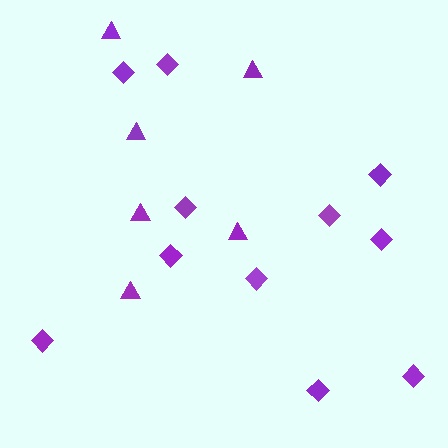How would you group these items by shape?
There are 2 groups: one group of diamonds (11) and one group of triangles (6).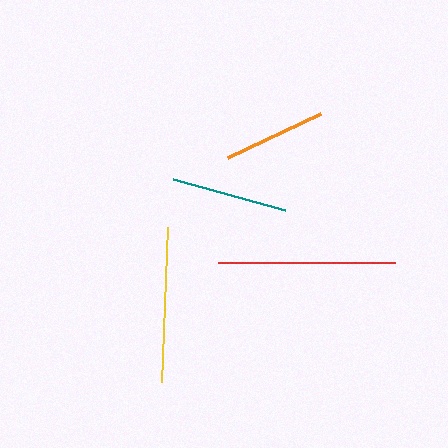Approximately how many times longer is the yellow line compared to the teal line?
The yellow line is approximately 1.3 times the length of the teal line.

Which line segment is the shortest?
The orange line is the shortest at approximately 102 pixels.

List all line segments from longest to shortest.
From longest to shortest: red, yellow, teal, orange.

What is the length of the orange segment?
The orange segment is approximately 102 pixels long.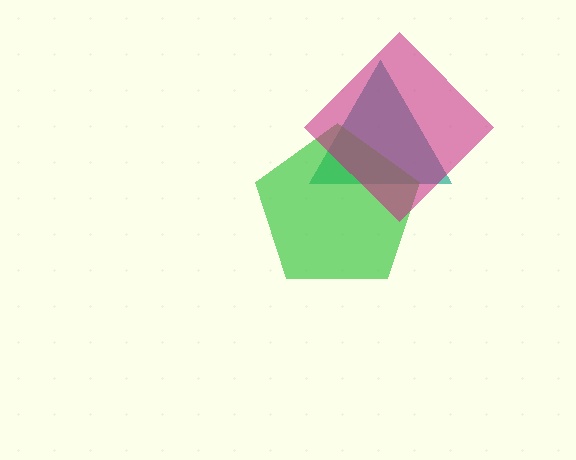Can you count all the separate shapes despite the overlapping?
Yes, there are 3 separate shapes.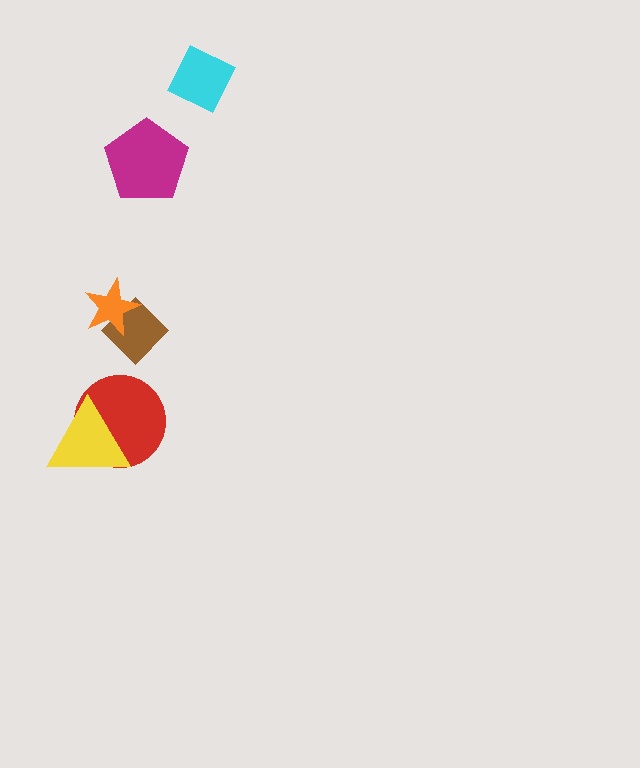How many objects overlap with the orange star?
1 object overlaps with the orange star.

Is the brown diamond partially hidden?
Yes, it is partially covered by another shape.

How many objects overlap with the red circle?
1 object overlaps with the red circle.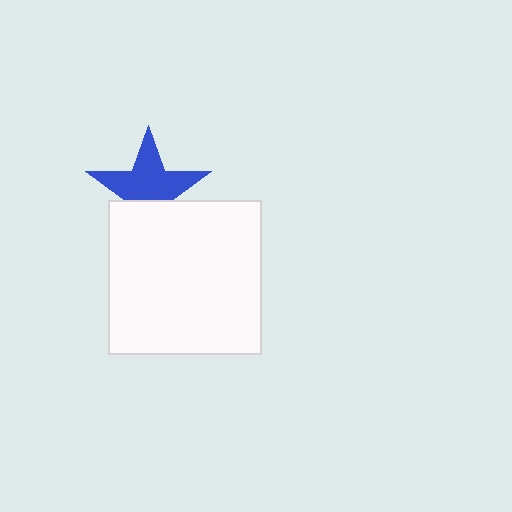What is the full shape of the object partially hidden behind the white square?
The partially hidden object is a blue star.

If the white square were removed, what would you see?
You would see the complete blue star.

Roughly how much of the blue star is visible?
About half of it is visible (roughly 63%).